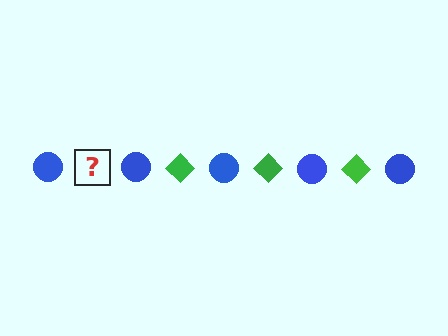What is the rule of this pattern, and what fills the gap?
The rule is that the pattern alternates between blue circle and green diamond. The gap should be filled with a green diamond.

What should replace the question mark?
The question mark should be replaced with a green diamond.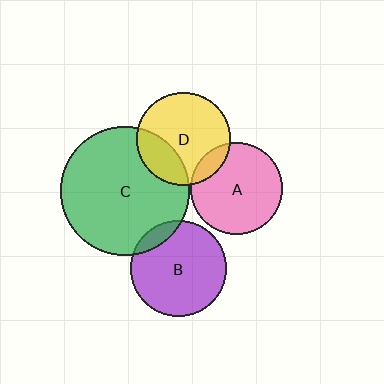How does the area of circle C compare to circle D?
Approximately 1.9 times.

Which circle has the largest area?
Circle C (green).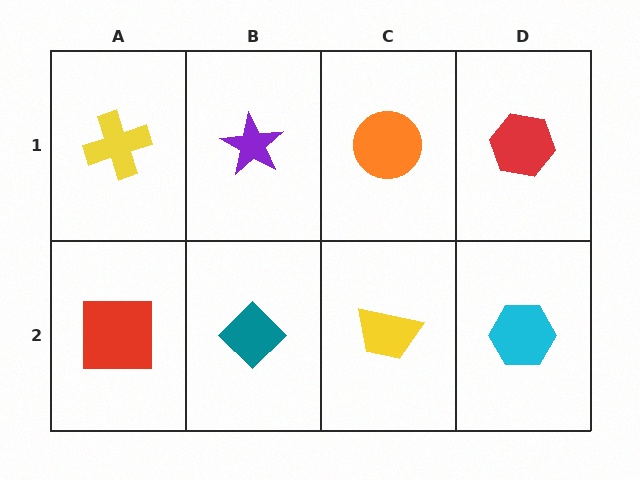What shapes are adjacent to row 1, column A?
A red square (row 2, column A), a purple star (row 1, column B).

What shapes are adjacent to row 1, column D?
A cyan hexagon (row 2, column D), an orange circle (row 1, column C).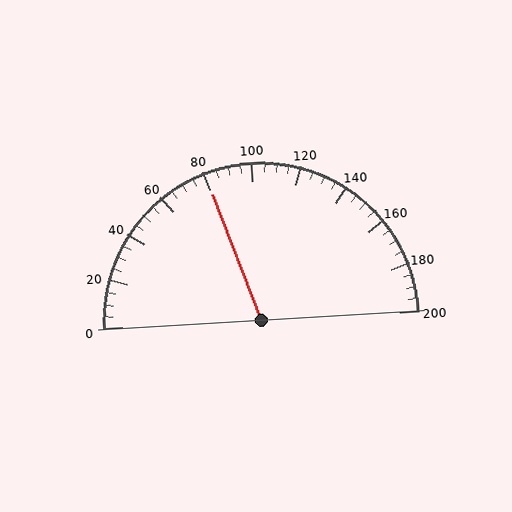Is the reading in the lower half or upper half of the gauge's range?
The reading is in the lower half of the range (0 to 200).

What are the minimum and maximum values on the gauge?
The gauge ranges from 0 to 200.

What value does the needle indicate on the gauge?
The needle indicates approximately 80.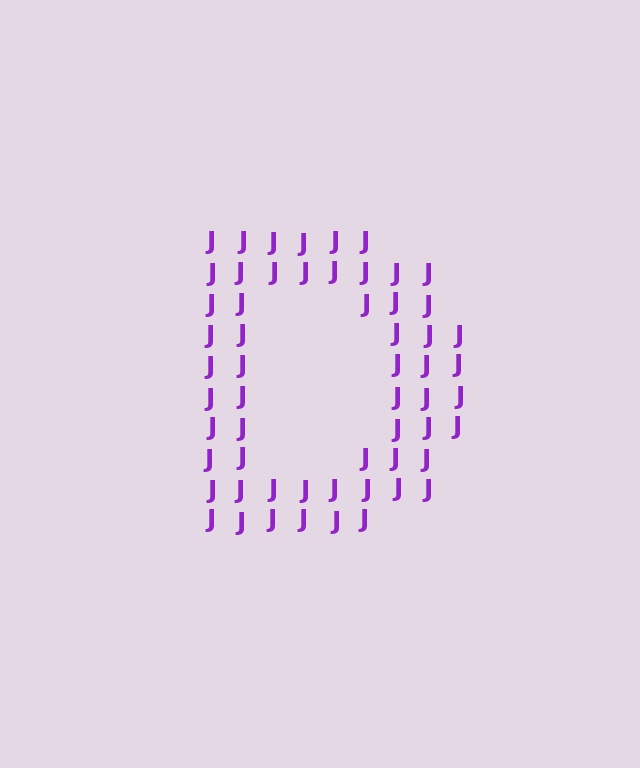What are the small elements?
The small elements are letter J's.